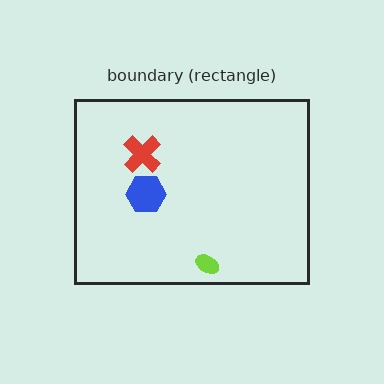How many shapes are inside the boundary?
3 inside, 0 outside.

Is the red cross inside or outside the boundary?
Inside.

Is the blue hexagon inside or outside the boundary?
Inside.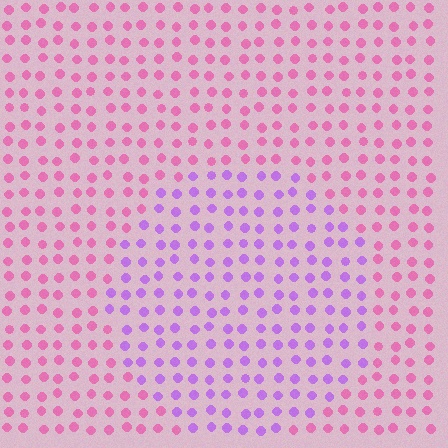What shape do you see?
I see a circle.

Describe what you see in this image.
The image is filled with small pink elements in a uniform arrangement. A circle-shaped region is visible where the elements are tinted to a slightly different hue, forming a subtle color boundary.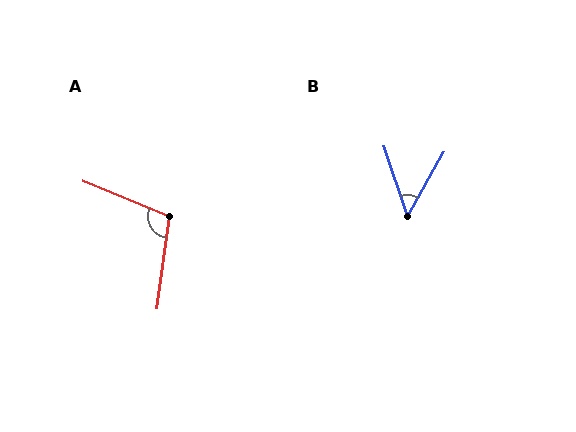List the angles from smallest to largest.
B (48°), A (104°).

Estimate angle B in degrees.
Approximately 48 degrees.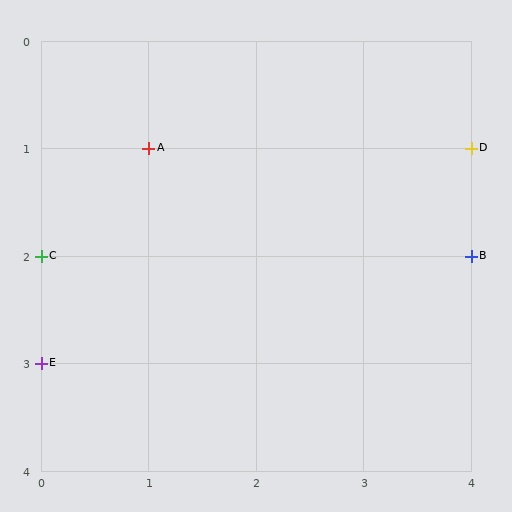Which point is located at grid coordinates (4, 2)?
Point B is at (4, 2).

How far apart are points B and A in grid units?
Points B and A are 3 columns and 1 row apart (about 3.2 grid units diagonally).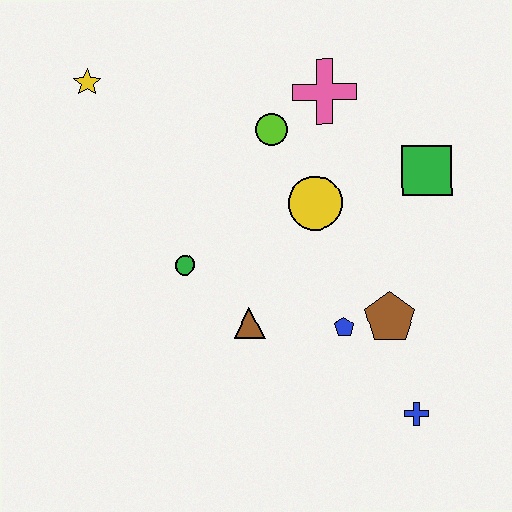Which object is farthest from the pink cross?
The blue cross is farthest from the pink cross.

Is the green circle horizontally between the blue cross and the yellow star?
Yes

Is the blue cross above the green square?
No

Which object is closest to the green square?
The yellow circle is closest to the green square.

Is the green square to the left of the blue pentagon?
No